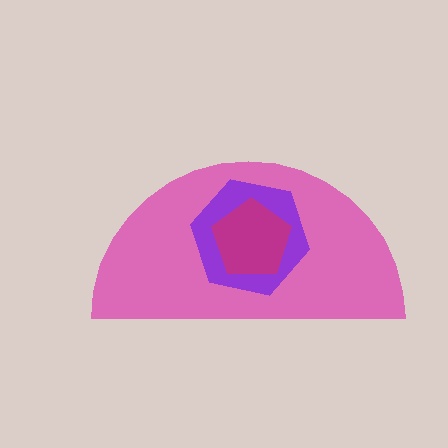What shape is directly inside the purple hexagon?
The magenta pentagon.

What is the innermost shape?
The magenta pentagon.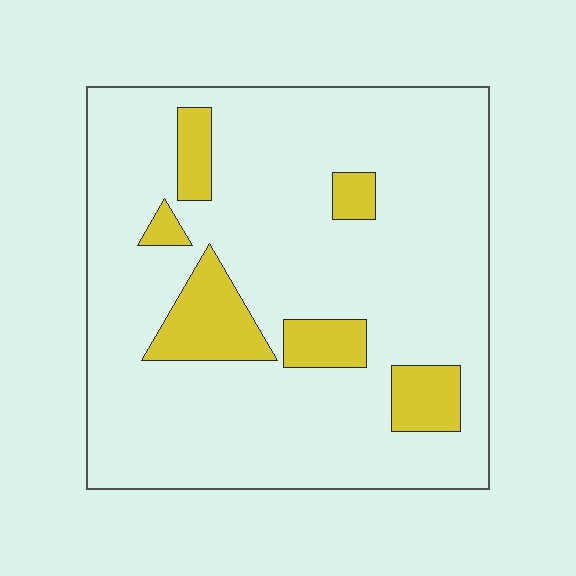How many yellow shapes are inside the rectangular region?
6.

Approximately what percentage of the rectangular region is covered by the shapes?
Approximately 15%.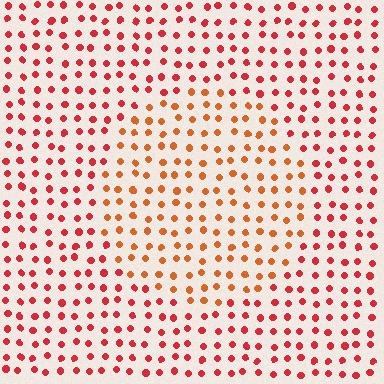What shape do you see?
I see a circle.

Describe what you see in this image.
The image is filled with small red elements in a uniform arrangement. A circle-shaped region is visible where the elements are tinted to a slightly different hue, forming a subtle color boundary.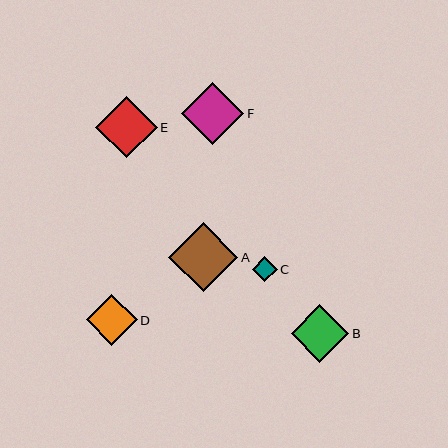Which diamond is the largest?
Diamond A is the largest with a size of approximately 69 pixels.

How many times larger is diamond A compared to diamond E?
Diamond A is approximately 1.1 times the size of diamond E.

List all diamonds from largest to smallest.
From largest to smallest: A, F, E, B, D, C.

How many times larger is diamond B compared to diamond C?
Diamond B is approximately 2.3 times the size of diamond C.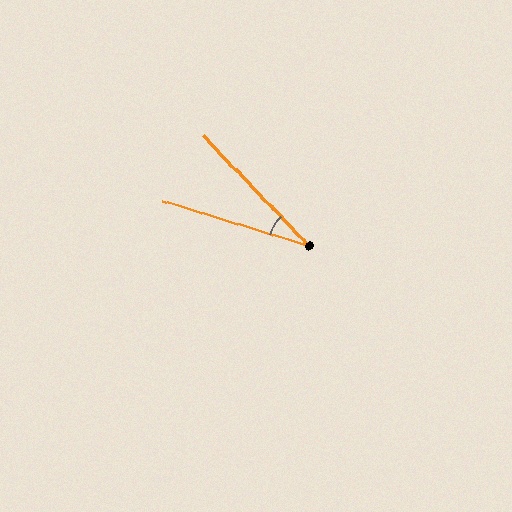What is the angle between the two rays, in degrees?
Approximately 29 degrees.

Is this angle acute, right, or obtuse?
It is acute.